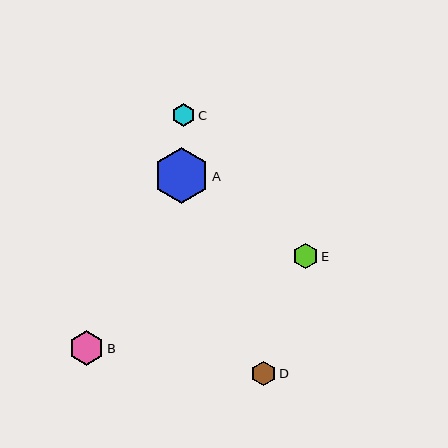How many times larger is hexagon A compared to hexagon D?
Hexagon A is approximately 2.3 times the size of hexagon D.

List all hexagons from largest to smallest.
From largest to smallest: A, B, E, D, C.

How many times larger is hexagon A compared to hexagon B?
Hexagon A is approximately 1.6 times the size of hexagon B.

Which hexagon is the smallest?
Hexagon C is the smallest with a size of approximately 23 pixels.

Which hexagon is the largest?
Hexagon A is the largest with a size of approximately 56 pixels.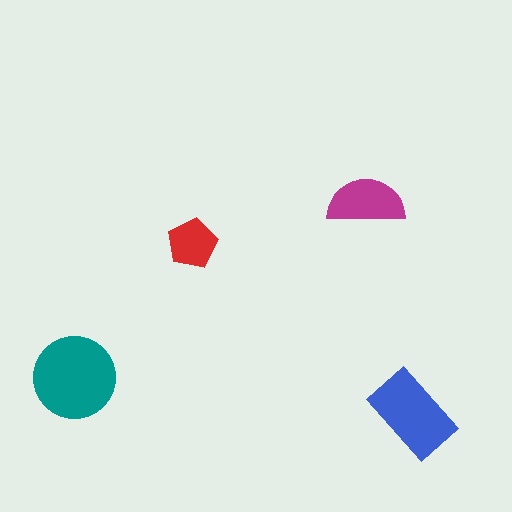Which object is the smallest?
The red pentagon.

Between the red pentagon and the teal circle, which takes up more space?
The teal circle.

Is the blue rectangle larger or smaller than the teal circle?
Smaller.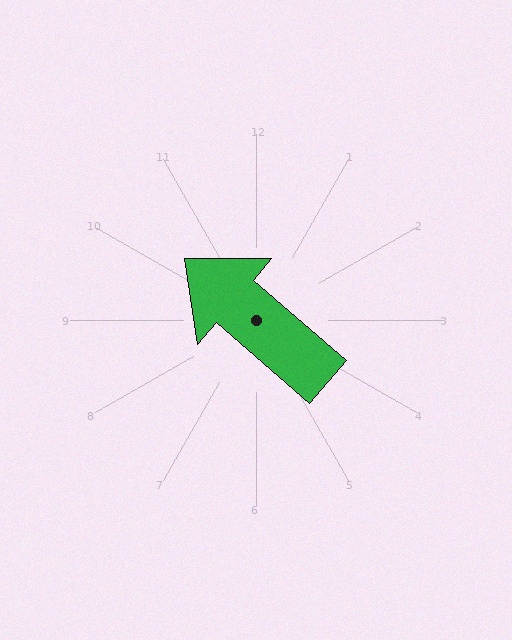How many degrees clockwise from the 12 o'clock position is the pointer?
Approximately 311 degrees.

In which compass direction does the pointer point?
Northwest.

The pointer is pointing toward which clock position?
Roughly 10 o'clock.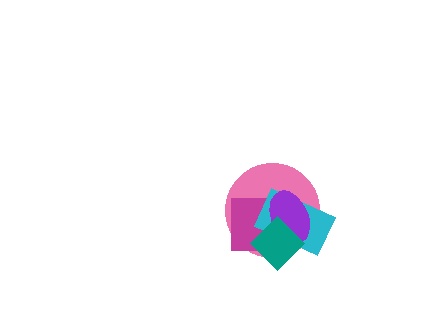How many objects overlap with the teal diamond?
4 objects overlap with the teal diamond.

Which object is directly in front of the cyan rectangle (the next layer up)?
The purple ellipse is directly in front of the cyan rectangle.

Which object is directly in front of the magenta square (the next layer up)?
The cyan rectangle is directly in front of the magenta square.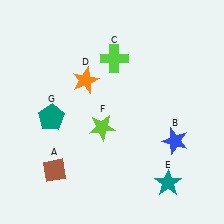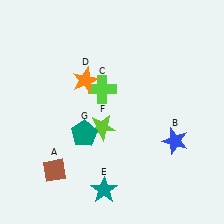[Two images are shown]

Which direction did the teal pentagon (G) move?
The teal pentagon (G) moved right.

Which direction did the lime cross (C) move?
The lime cross (C) moved down.